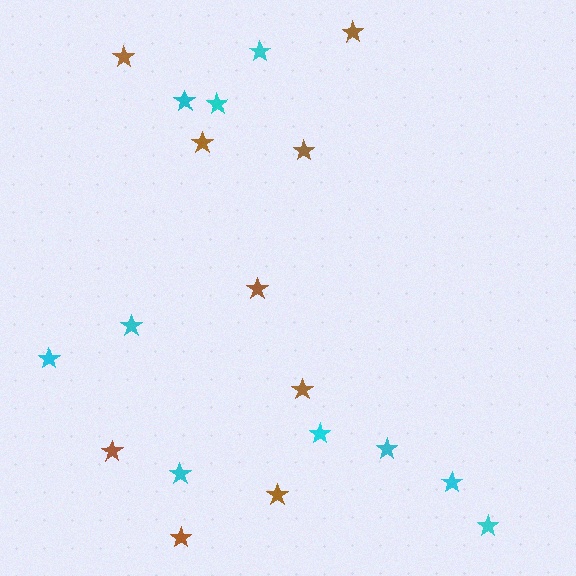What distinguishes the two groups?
There are 2 groups: one group of brown stars (9) and one group of cyan stars (10).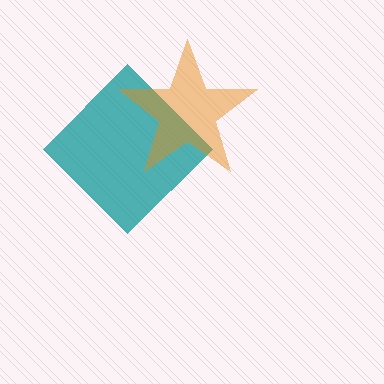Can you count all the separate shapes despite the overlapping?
Yes, there are 2 separate shapes.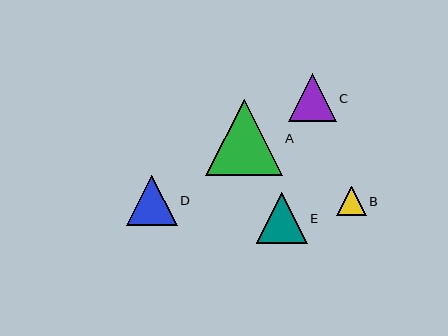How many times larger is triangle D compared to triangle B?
Triangle D is approximately 1.7 times the size of triangle B.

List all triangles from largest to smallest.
From largest to smallest: A, E, D, C, B.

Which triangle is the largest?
Triangle A is the largest with a size of approximately 76 pixels.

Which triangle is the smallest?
Triangle B is the smallest with a size of approximately 30 pixels.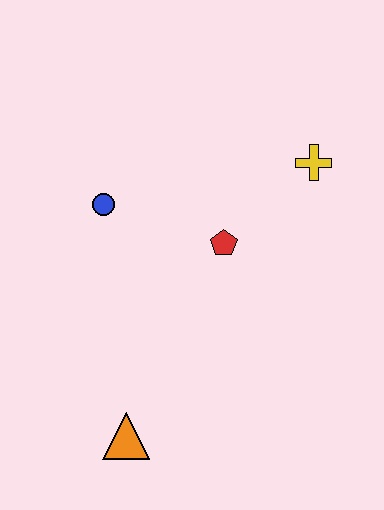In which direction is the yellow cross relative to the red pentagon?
The yellow cross is to the right of the red pentagon.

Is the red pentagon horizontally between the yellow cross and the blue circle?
Yes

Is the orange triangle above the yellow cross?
No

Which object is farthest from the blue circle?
The orange triangle is farthest from the blue circle.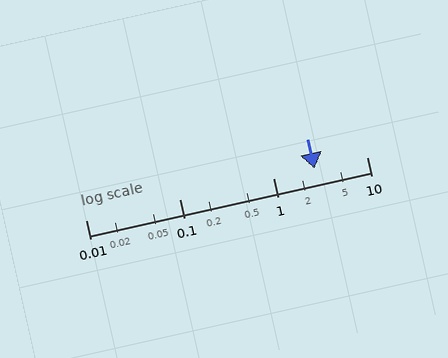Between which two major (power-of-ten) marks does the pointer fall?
The pointer is between 1 and 10.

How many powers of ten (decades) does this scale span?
The scale spans 3 decades, from 0.01 to 10.